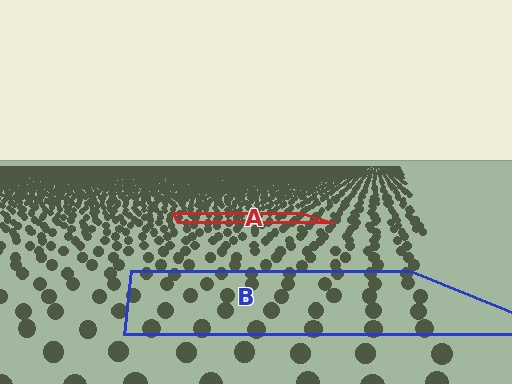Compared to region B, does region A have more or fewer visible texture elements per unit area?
Region A has more texture elements per unit area — they are packed more densely because it is farther away.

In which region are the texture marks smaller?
The texture marks are smaller in region A, because it is farther away.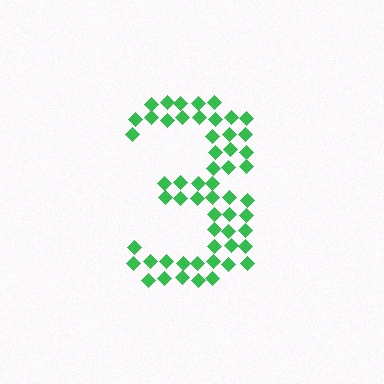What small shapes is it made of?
It is made of small diamonds.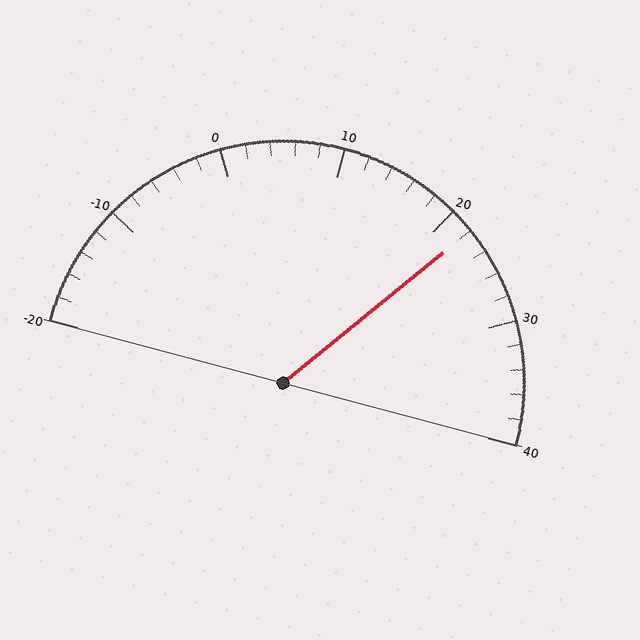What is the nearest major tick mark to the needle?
The nearest major tick mark is 20.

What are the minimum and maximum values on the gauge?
The gauge ranges from -20 to 40.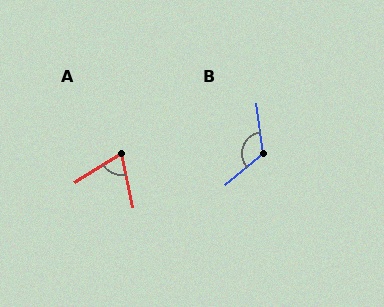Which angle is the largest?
B, at approximately 123 degrees.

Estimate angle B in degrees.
Approximately 123 degrees.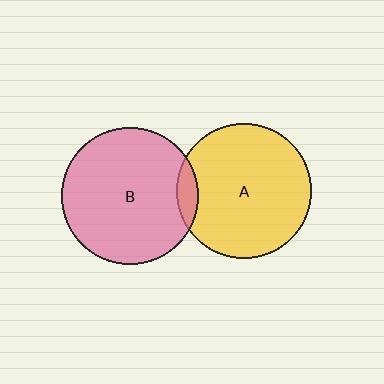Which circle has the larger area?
Circle B (pink).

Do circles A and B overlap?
Yes.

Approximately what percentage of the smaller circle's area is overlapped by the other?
Approximately 10%.